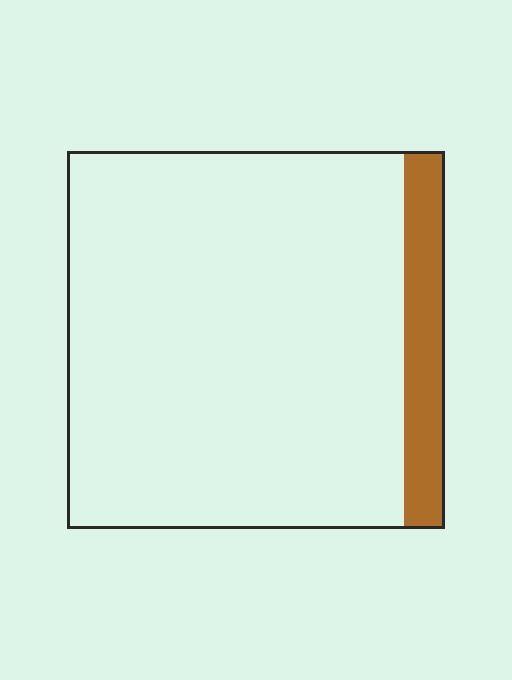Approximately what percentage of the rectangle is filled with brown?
Approximately 10%.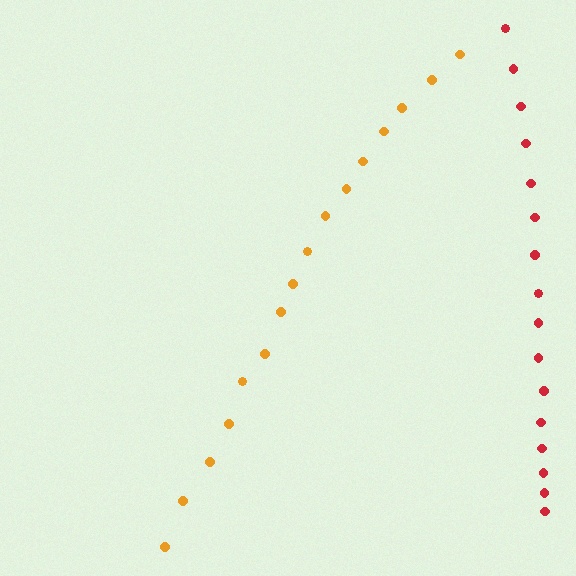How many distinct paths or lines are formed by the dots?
There are 2 distinct paths.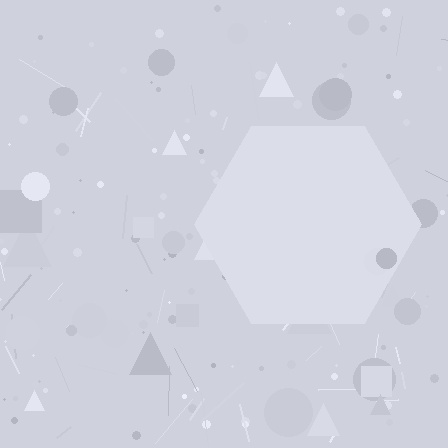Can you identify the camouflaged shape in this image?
The camouflaged shape is a hexagon.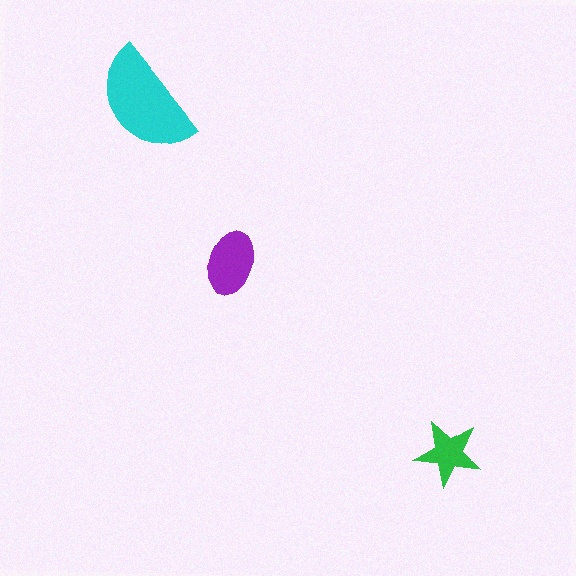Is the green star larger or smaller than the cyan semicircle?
Smaller.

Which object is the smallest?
The green star.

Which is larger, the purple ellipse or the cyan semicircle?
The cyan semicircle.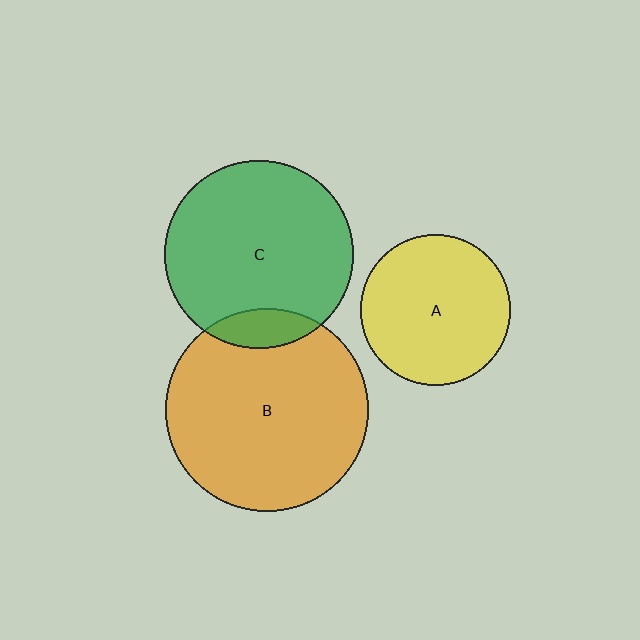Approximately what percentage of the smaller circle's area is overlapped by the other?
Approximately 10%.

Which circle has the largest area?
Circle B (orange).